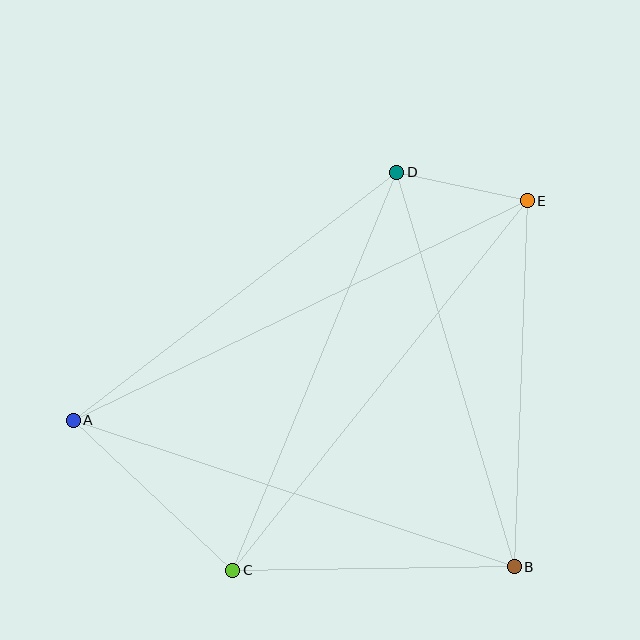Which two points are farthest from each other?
Points A and E are farthest from each other.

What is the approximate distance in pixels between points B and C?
The distance between B and C is approximately 281 pixels.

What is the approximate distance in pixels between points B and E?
The distance between B and E is approximately 367 pixels.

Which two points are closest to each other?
Points D and E are closest to each other.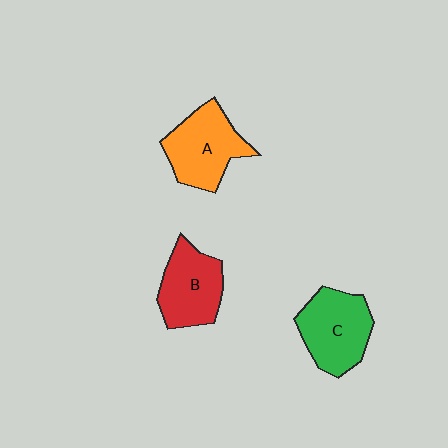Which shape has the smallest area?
Shape B (red).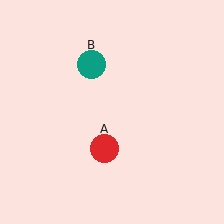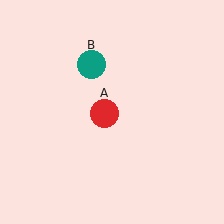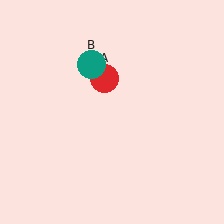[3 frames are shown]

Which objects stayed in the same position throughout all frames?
Teal circle (object B) remained stationary.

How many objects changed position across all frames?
1 object changed position: red circle (object A).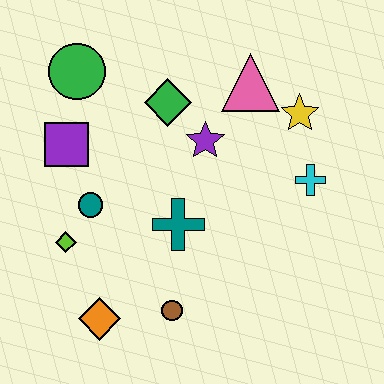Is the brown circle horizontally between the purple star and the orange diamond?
Yes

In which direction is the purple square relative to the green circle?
The purple square is below the green circle.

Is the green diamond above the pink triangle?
No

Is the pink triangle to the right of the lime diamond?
Yes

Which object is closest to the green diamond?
The purple star is closest to the green diamond.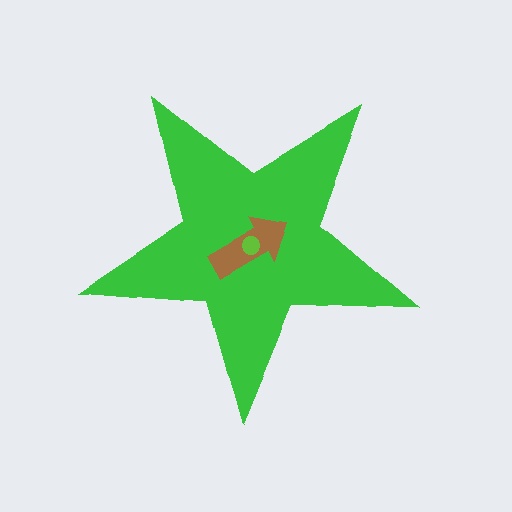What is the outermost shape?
The green star.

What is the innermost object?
The lime circle.